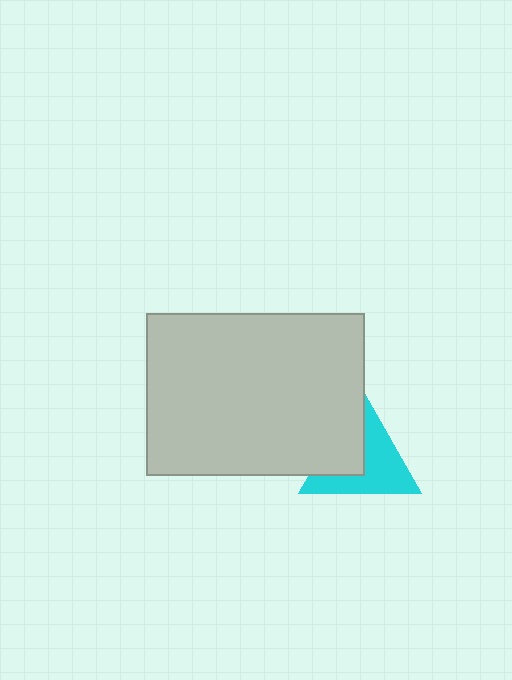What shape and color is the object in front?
The object in front is a light gray rectangle.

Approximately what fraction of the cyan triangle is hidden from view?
Roughly 41% of the cyan triangle is hidden behind the light gray rectangle.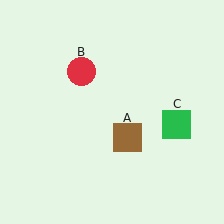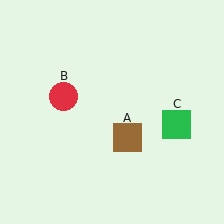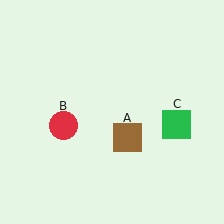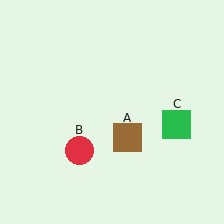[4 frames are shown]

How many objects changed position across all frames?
1 object changed position: red circle (object B).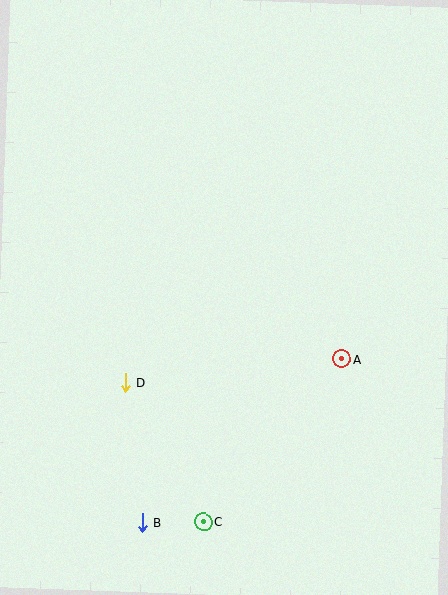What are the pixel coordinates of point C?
Point C is at (203, 522).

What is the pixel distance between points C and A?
The distance between C and A is 214 pixels.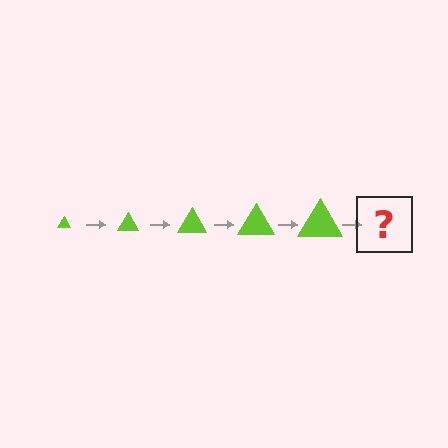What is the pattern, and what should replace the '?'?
The pattern is that the triangle gets progressively larger each step. The '?' should be a lime triangle, larger than the previous one.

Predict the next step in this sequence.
The next step is a lime triangle, larger than the previous one.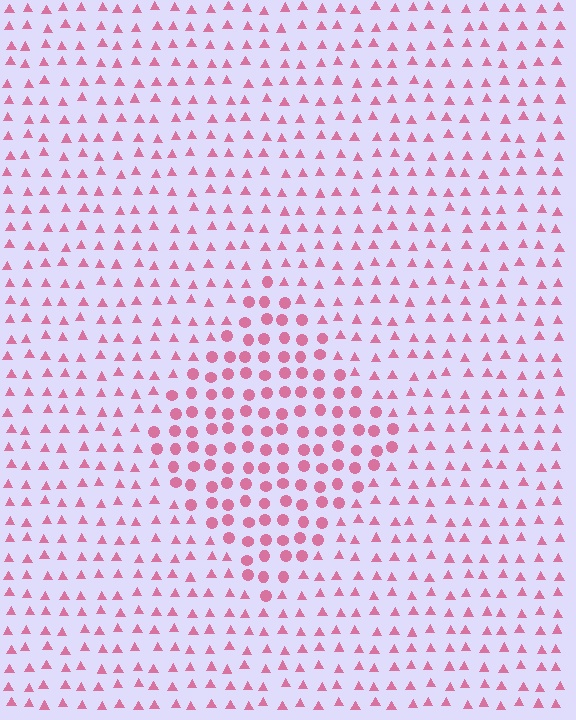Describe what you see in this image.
The image is filled with small pink elements arranged in a uniform grid. A diamond-shaped region contains circles, while the surrounding area contains triangles. The boundary is defined purely by the change in element shape.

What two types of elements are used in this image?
The image uses circles inside the diamond region and triangles outside it.